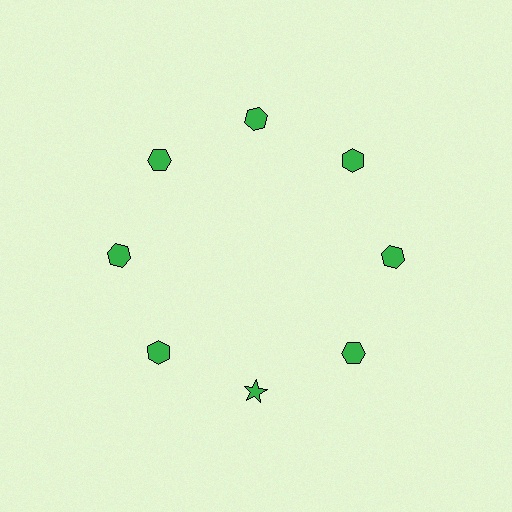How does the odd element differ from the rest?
It has a different shape: star instead of hexagon.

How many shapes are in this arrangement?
There are 8 shapes arranged in a ring pattern.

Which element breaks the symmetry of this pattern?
The green star at roughly the 6 o'clock position breaks the symmetry. All other shapes are green hexagons.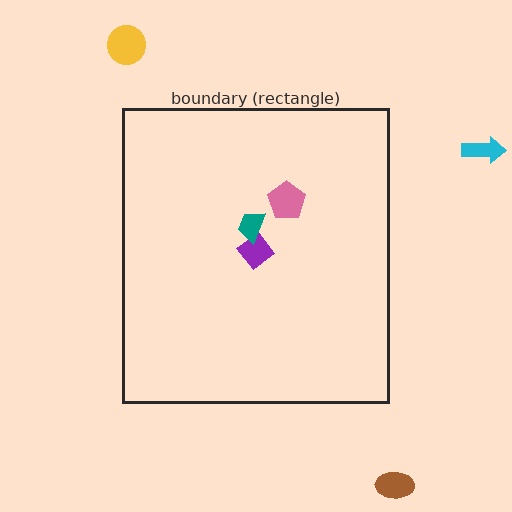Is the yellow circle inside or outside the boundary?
Outside.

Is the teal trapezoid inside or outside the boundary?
Inside.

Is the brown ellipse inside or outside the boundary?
Outside.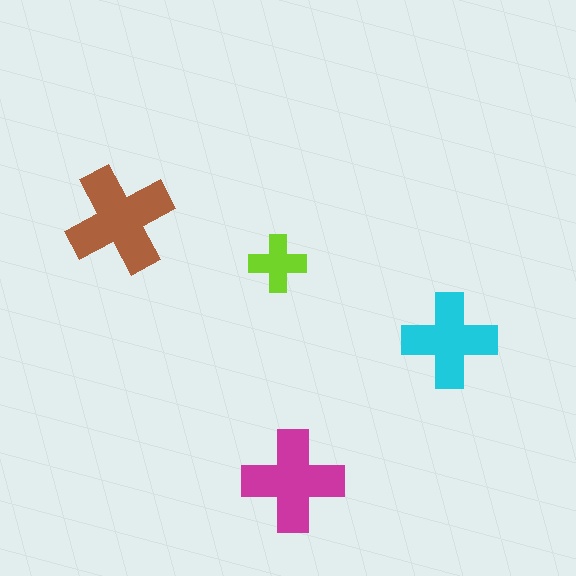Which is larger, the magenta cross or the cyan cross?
The magenta one.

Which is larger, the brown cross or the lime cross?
The brown one.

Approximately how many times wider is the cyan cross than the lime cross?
About 1.5 times wider.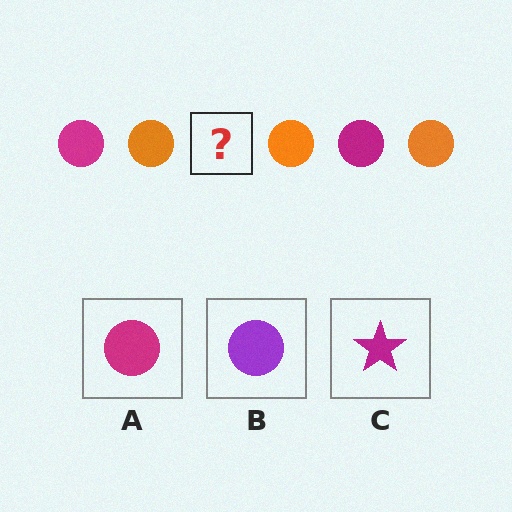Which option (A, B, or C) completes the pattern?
A.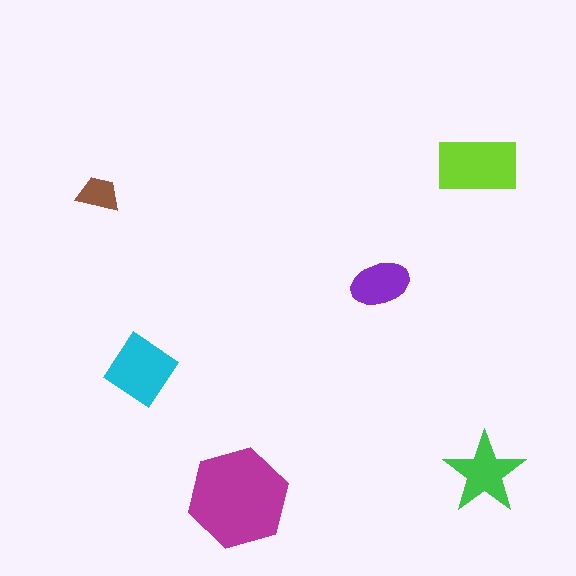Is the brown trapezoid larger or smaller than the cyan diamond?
Smaller.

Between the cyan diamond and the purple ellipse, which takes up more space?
The cyan diamond.